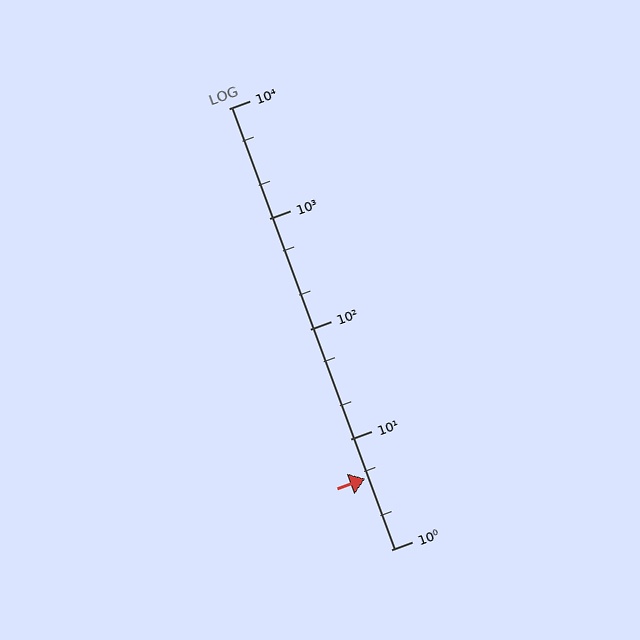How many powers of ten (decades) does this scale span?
The scale spans 4 decades, from 1 to 10000.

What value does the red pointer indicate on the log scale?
The pointer indicates approximately 4.4.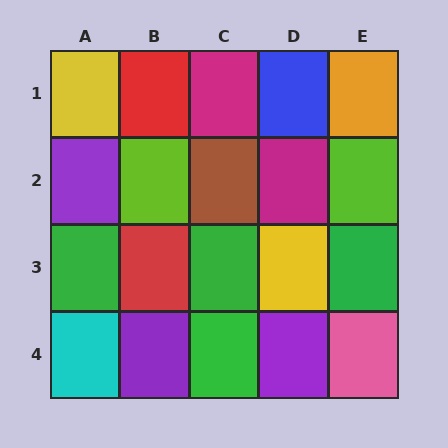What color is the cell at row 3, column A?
Green.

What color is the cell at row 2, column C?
Brown.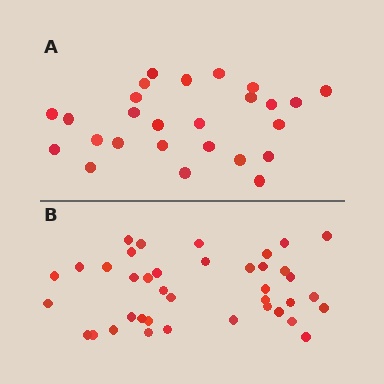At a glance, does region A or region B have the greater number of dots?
Region B (the bottom region) has more dots.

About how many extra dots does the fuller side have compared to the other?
Region B has approximately 15 more dots than region A.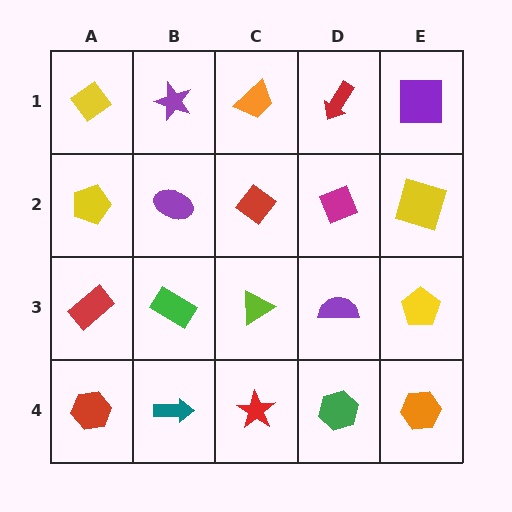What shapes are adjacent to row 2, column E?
A purple square (row 1, column E), a yellow pentagon (row 3, column E), a magenta diamond (row 2, column D).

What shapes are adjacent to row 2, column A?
A yellow diamond (row 1, column A), a red rectangle (row 3, column A), a purple ellipse (row 2, column B).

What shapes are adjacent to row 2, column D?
A red arrow (row 1, column D), a purple semicircle (row 3, column D), a red diamond (row 2, column C), a yellow square (row 2, column E).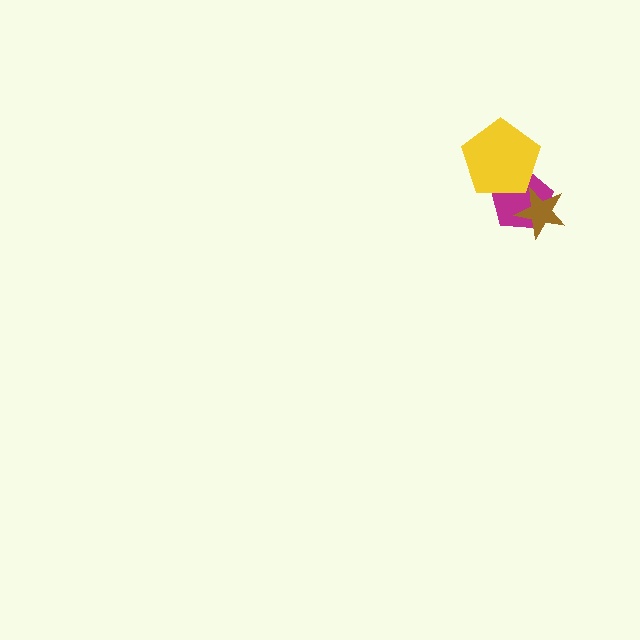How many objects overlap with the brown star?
1 object overlaps with the brown star.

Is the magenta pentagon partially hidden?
Yes, it is partially covered by another shape.